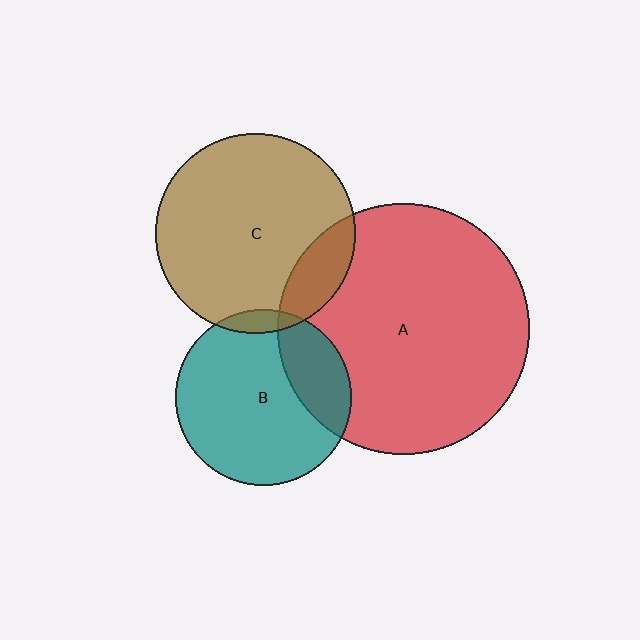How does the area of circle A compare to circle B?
Approximately 2.0 times.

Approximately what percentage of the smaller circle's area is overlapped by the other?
Approximately 25%.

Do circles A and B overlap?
Yes.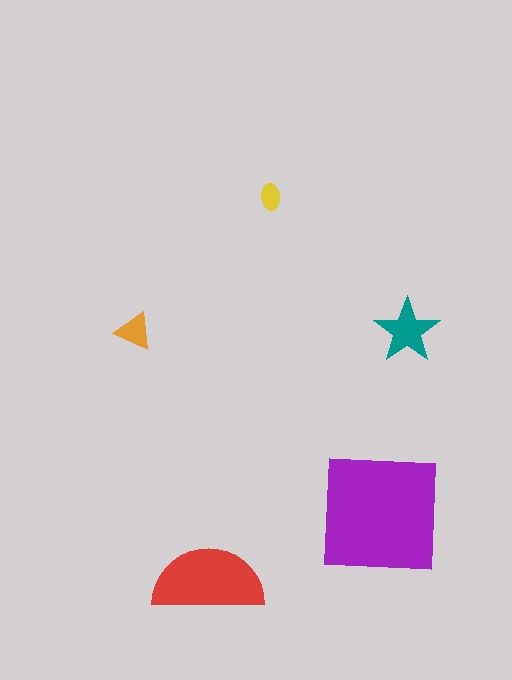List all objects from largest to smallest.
The purple square, the red semicircle, the teal star, the orange triangle, the yellow ellipse.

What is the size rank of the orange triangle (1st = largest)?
4th.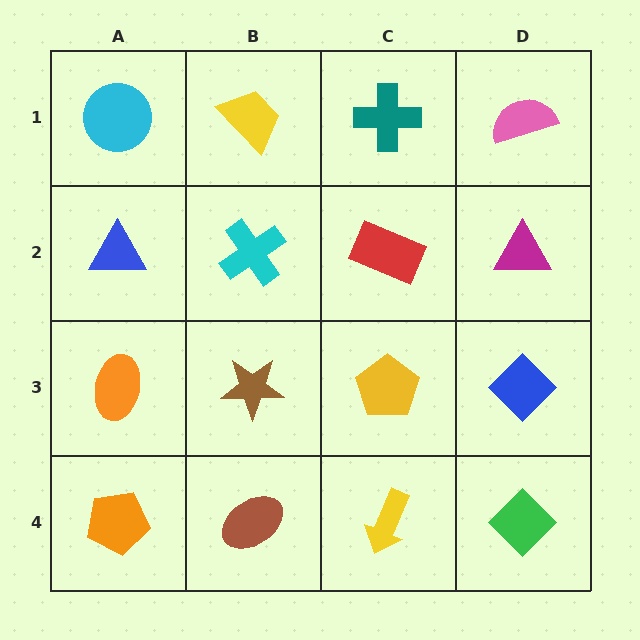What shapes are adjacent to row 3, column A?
A blue triangle (row 2, column A), an orange pentagon (row 4, column A), a brown star (row 3, column B).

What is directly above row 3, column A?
A blue triangle.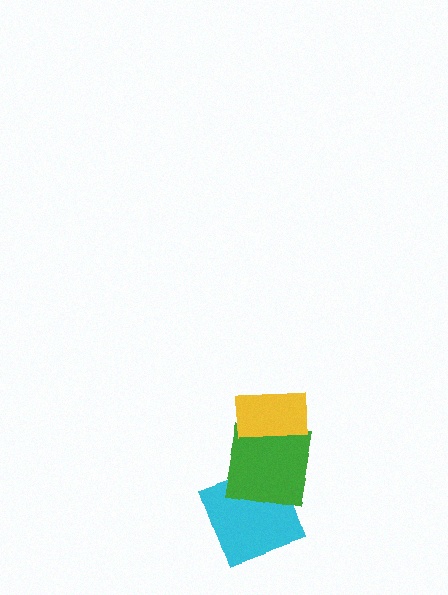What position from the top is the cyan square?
The cyan square is 3rd from the top.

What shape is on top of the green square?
The yellow rectangle is on top of the green square.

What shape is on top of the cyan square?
The green square is on top of the cyan square.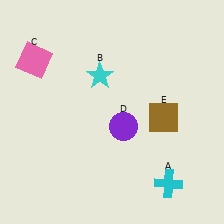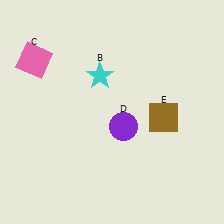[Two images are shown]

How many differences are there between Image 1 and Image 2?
There is 1 difference between the two images.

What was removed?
The cyan cross (A) was removed in Image 2.